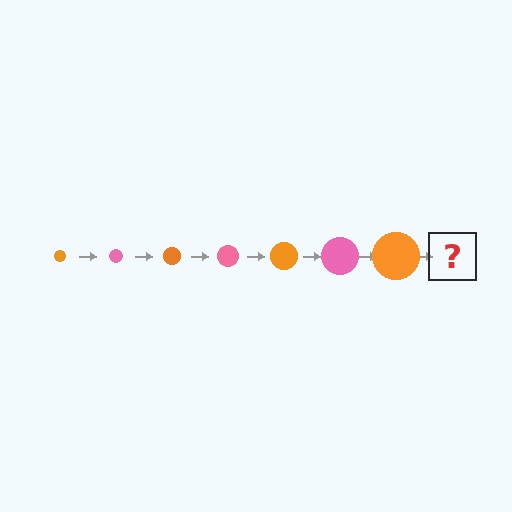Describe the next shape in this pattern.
It should be a pink circle, larger than the previous one.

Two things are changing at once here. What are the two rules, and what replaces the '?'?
The two rules are that the circle grows larger each step and the color cycles through orange and pink. The '?' should be a pink circle, larger than the previous one.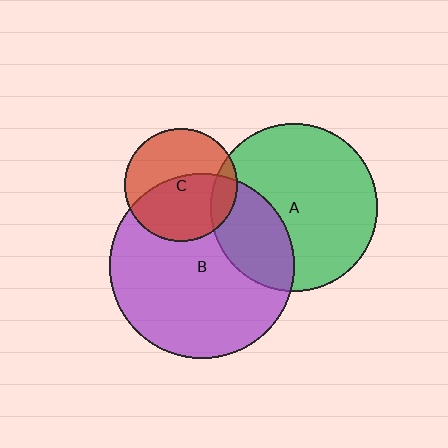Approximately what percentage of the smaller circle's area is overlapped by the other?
Approximately 55%.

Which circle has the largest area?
Circle B (purple).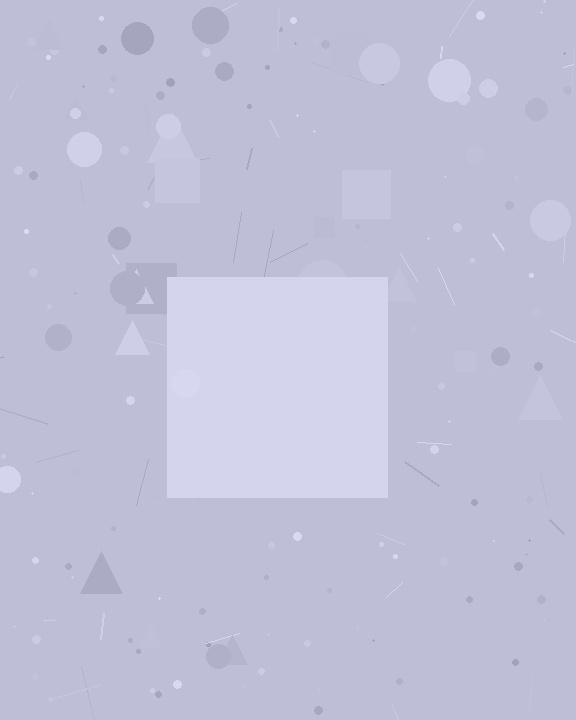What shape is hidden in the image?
A square is hidden in the image.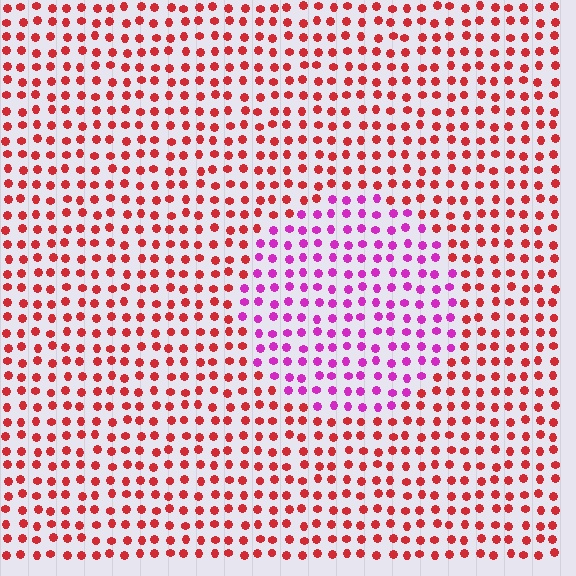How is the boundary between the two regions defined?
The boundary is defined purely by a slight shift in hue (about 51 degrees). Spacing, size, and orientation are identical on both sides.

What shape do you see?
I see a circle.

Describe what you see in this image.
The image is filled with small red elements in a uniform arrangement. A circle-shaped region is visible where the elements are tinted to a slightly different hue, forming a subtle color boundary.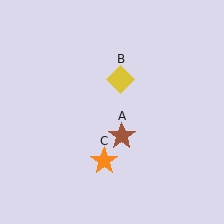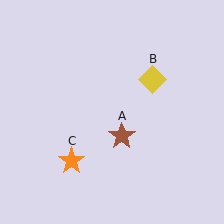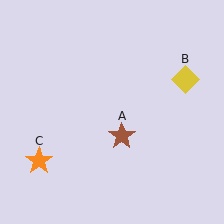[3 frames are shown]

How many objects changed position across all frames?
2 objects changed position: yellow diamond (object B), orange star (object C).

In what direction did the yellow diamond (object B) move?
The yellow diamond (object B) moved right.